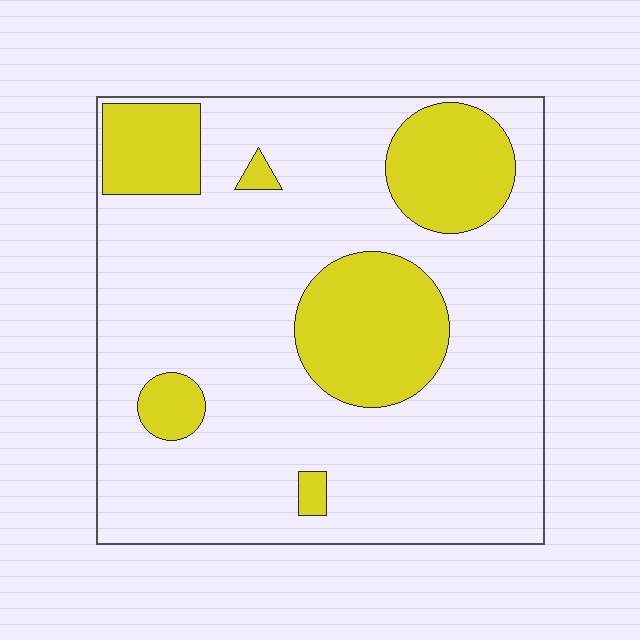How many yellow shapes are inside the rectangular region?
6.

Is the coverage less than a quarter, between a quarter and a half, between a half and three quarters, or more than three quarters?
Less than a quarter.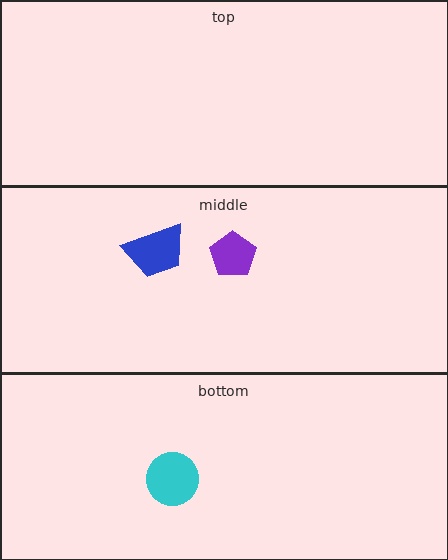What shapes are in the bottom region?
The cyan circle.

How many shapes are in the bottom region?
1.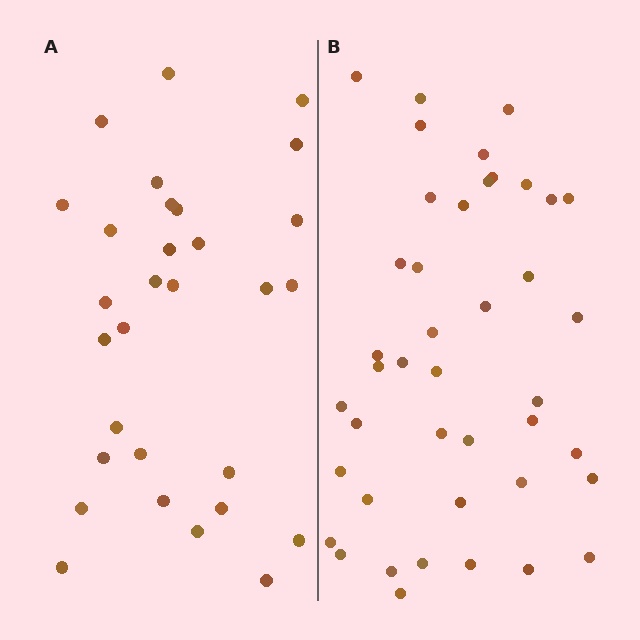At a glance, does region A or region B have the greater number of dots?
Region B (the right region) has more dots.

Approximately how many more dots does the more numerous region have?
Region B has roughly 12 or so more dots than region A.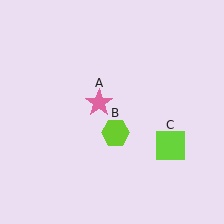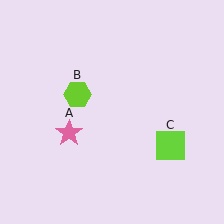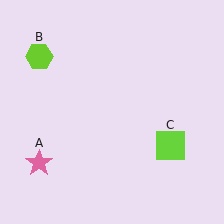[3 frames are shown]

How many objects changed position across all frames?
2 objects changed position: pink star (object A), lime hexagon (object B).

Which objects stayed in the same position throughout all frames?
Lime square (object C) remained stationary.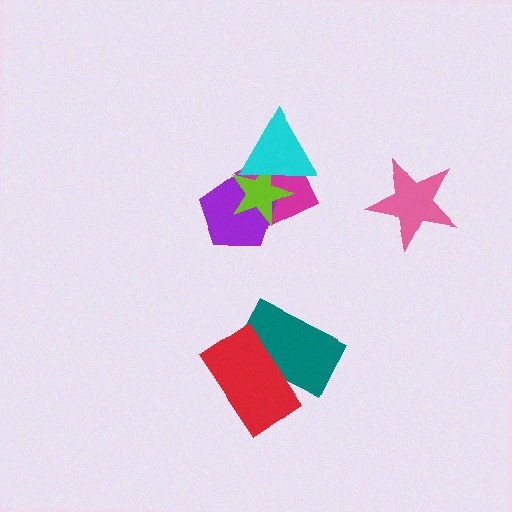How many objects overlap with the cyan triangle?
3 objects overlap with the cyan triangle.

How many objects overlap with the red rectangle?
1 object overlaps with the red rectangle.